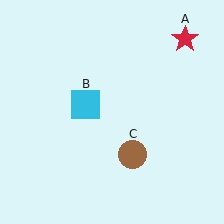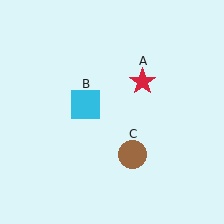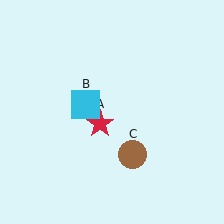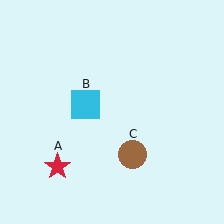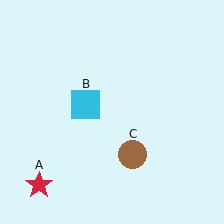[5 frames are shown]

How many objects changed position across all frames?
1 object changed position: red star (object A).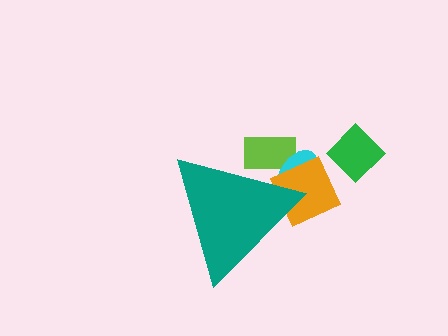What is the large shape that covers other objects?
A teal triangle.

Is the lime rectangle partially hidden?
Yes, the lime rectangle is partially hidden behind the teal triangle.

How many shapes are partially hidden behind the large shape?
3 shapes are partially hidden.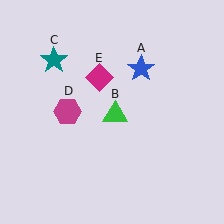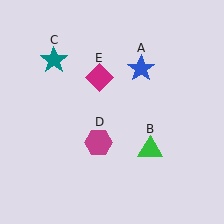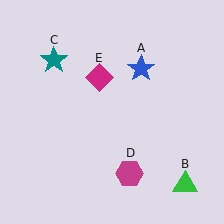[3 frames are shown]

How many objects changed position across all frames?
2 objects changed position: green triangle (object B), magenta hexagon (object D).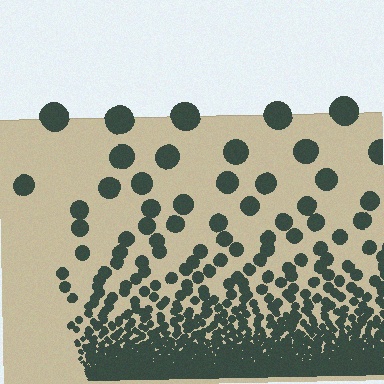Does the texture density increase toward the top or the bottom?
Density increases toward the bottom.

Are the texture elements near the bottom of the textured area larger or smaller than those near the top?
Smaller. The gradient is inverted — elements near the bottom are smaller and denser.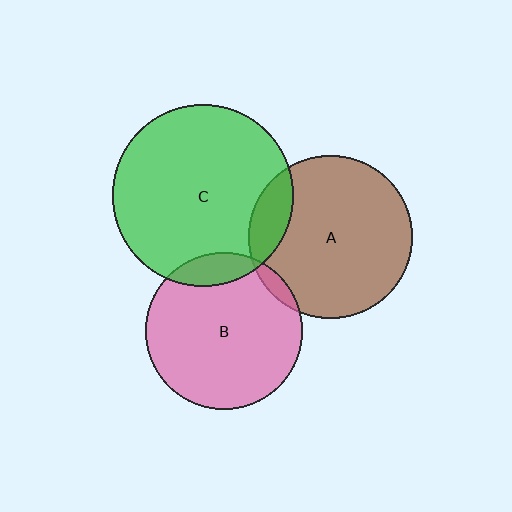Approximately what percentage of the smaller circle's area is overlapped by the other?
Approximately 15%.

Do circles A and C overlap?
Yes.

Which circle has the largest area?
Circle C (green).